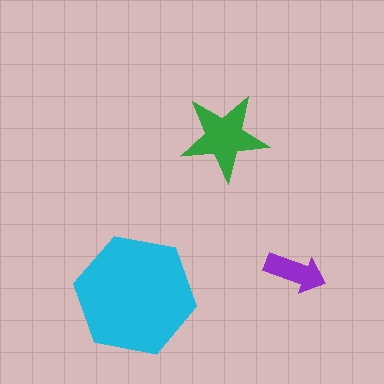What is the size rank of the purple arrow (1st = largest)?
3rd.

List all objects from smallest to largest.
The purple arrow, the green star, the cyan hexagon.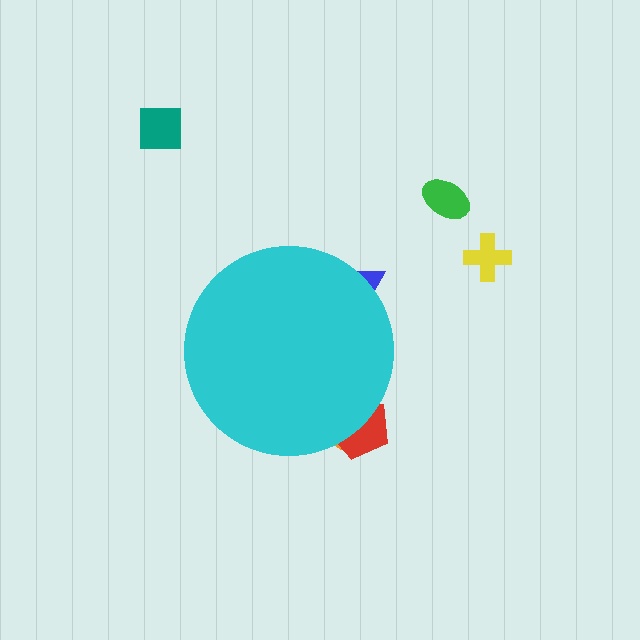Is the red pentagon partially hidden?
Yes, the red pentagon is partially hidden behind the cyan circle.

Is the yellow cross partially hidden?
No, the yellow cross is fully visible.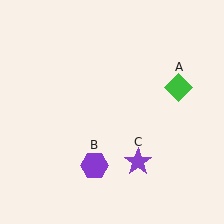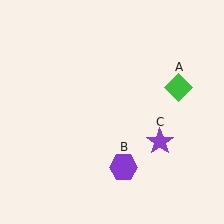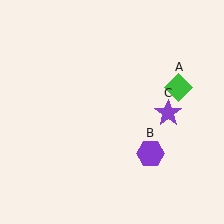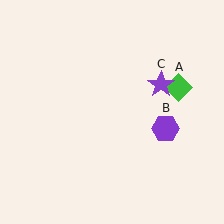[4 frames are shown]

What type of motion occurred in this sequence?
The purple hexagon (object B), purple star (object C) rotated counterclockwise around the center of the scene.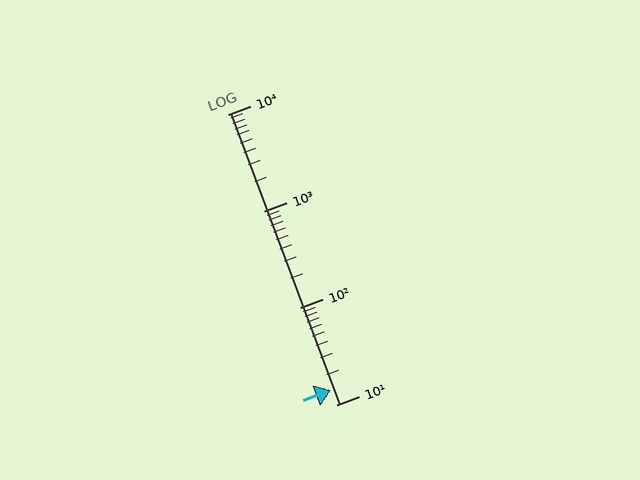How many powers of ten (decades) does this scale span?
The scale spans 3 decades, from 10 to 10000.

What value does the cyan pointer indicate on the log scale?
The pointer indicates approximately 14.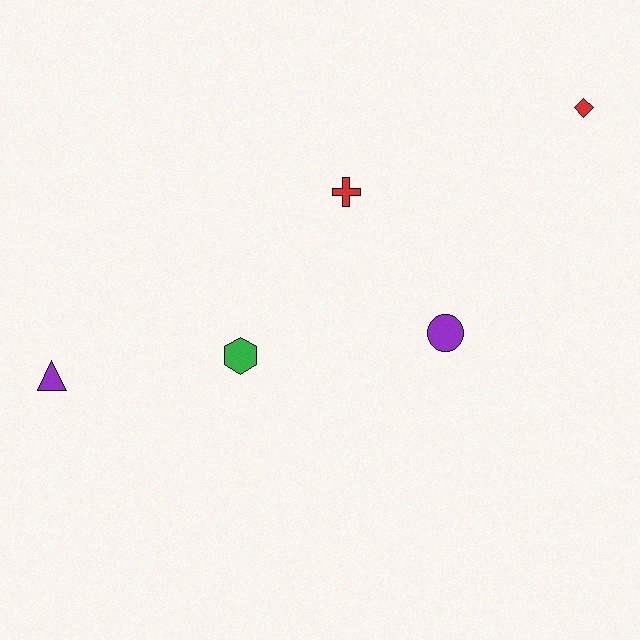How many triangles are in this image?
There is 1 triangle.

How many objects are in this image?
There are 5 objects.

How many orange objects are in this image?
There are no orange objects.